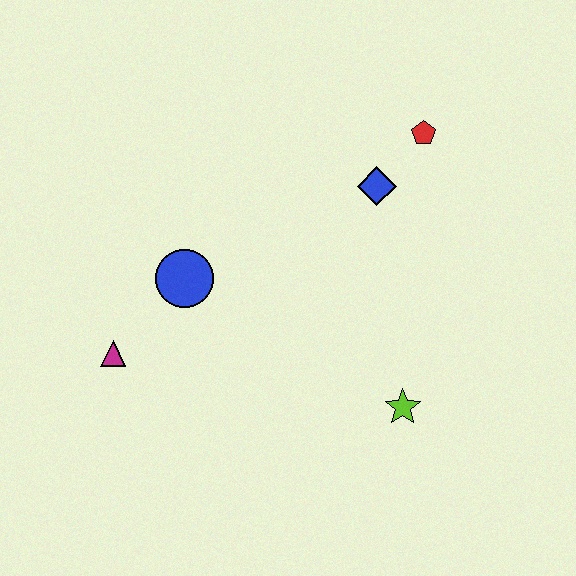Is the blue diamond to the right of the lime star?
No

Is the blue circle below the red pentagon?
Yes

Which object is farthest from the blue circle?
The red pentagon is farthest from the blue circle.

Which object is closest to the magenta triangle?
The blue circle is closest to the magenta triangle.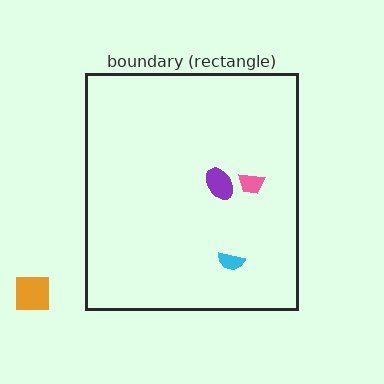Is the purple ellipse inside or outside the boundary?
Inside.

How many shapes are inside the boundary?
3 inside, 1 outside.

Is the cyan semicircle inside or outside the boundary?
Inside.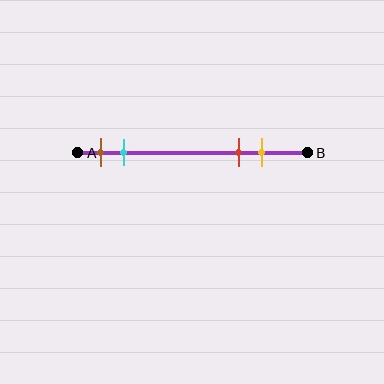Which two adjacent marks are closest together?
The brown and cyan marks are the closest adjacent pair.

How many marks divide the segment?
There are 4 marks dividing the segment.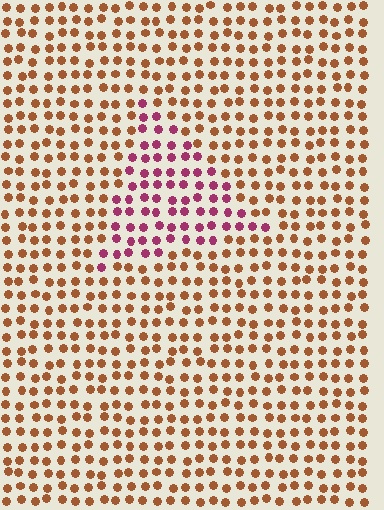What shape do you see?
I see a triangle.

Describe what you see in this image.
The image is filled with small brown elements in a uniform arrangement. A triangle-shaped region is visible where the elements are tinted to a slightly different hue, forming a subtle color boundary.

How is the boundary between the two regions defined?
The boundary is defined purely by a slight shift in hue (about 53 degrees). Spacing, size, and orientation are identical on both sides.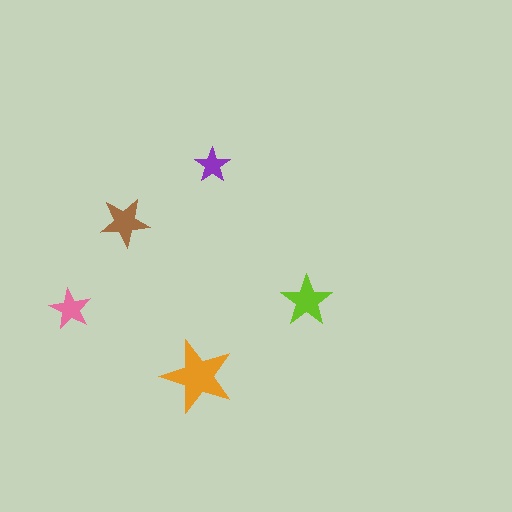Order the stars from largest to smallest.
the orange one, the lime one, the brown one, the pink one, the purple one.